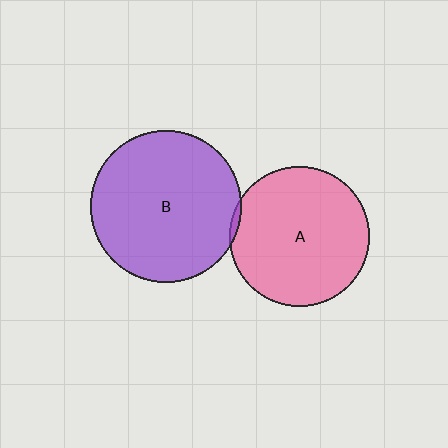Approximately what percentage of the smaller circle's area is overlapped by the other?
Approximately 5%.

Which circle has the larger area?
Circle B (purple).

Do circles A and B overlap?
Yes.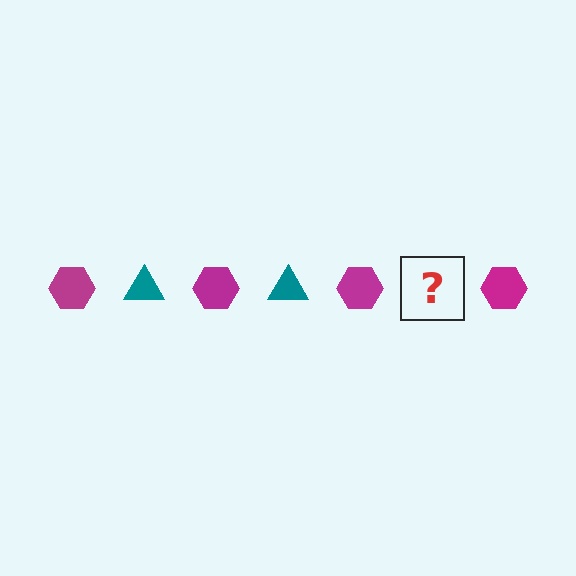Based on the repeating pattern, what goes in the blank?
The blank should be a teal triangle.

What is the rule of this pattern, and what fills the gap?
The rule is that the pattern alternates between magenta hexagon and teal triangle. The gap should be filled with a teal triangle.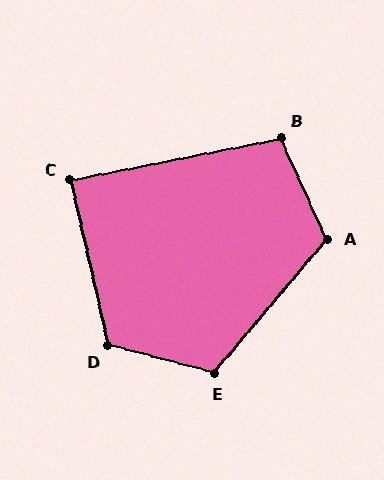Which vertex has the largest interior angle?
D, at approximately 117 degrees.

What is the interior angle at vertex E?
Approximately 116 degrees (obtuse).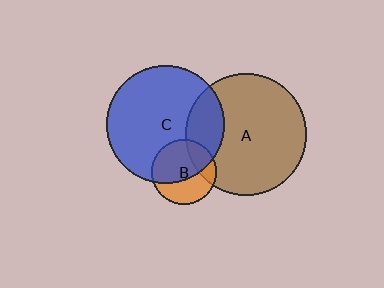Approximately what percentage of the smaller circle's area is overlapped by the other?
Approximately 25%.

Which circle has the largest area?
Circle A (brown).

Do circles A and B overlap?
Yes.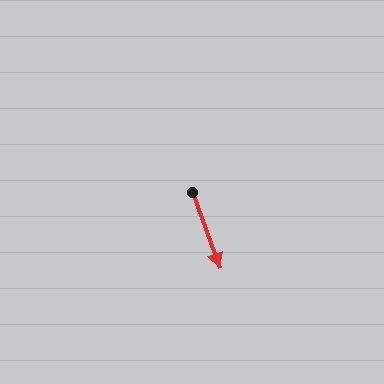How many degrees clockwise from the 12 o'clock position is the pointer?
Approximately 160 degrees.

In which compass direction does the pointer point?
South.